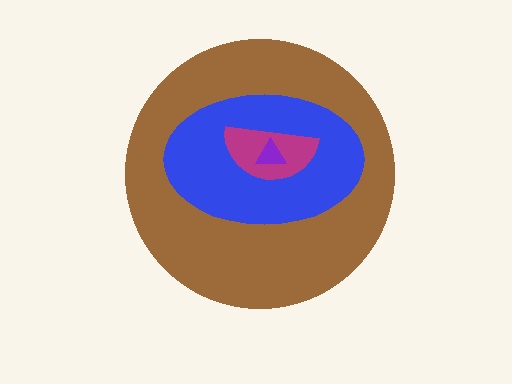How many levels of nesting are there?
4.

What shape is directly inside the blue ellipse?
The magenta semicircle.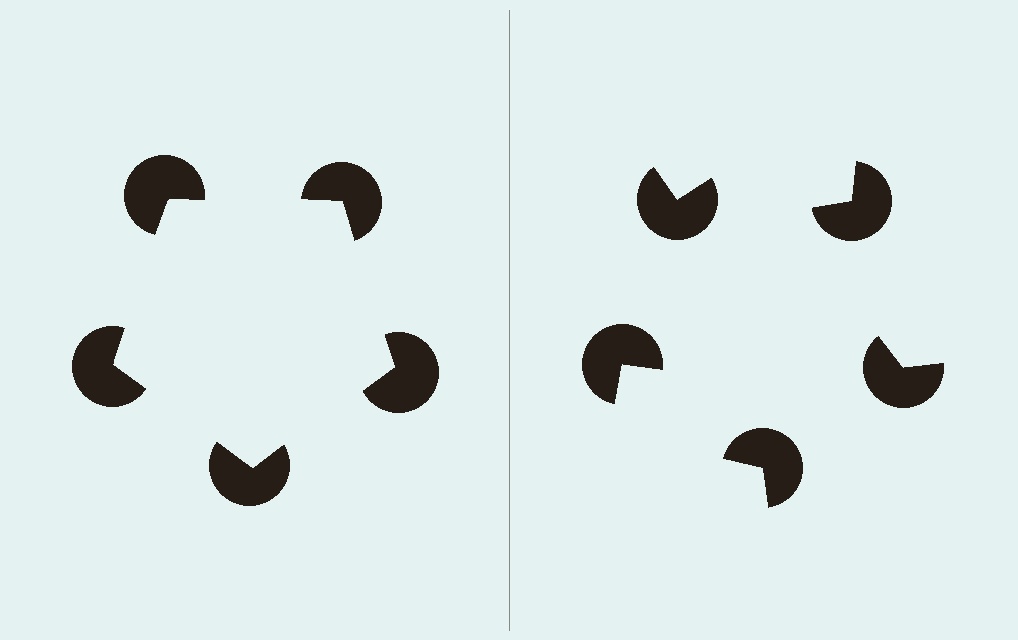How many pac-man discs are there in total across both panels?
10 — 5 on each side.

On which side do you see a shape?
An illusory pentagon appears on the left side. On the right side the wedge cuts are rotated, so no coherent shape forms.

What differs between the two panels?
The pac-man discs are positioned identically on both sides; only the wedge orientations differ. On the left they align to a pentagon; on the right they are misaligned.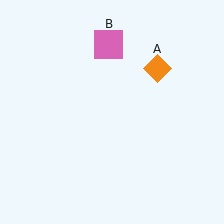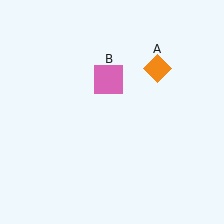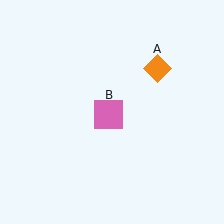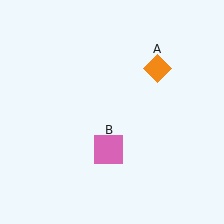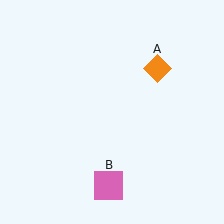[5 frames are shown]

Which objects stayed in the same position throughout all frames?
Orange diamond (object A) remained stationary.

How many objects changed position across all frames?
1 object changed position: pink square (object B).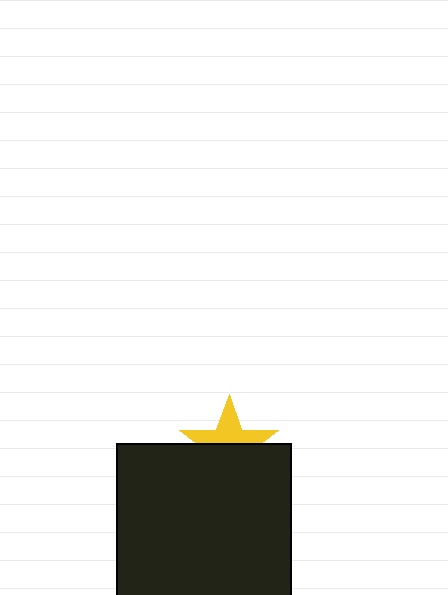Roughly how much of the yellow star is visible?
About half of it is visible (roughly 49%).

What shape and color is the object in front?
The object in front is a black square.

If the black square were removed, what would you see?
You would see the complete yellow star.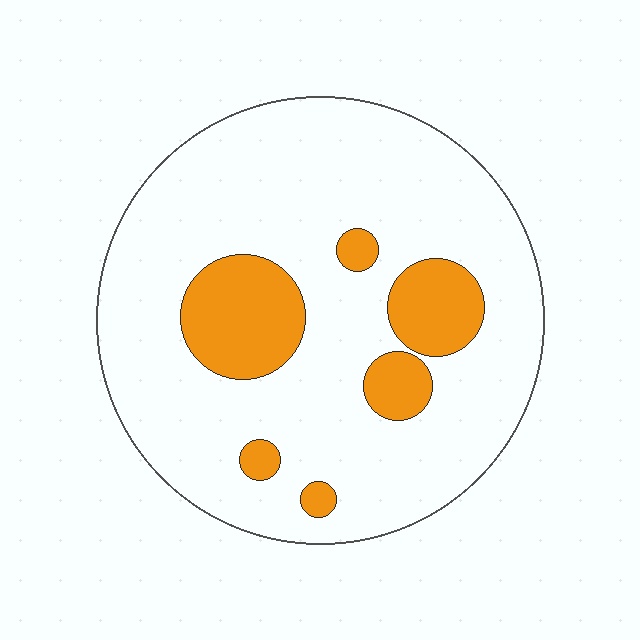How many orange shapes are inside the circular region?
6.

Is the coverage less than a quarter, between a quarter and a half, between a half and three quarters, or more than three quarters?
Less than a quarter.